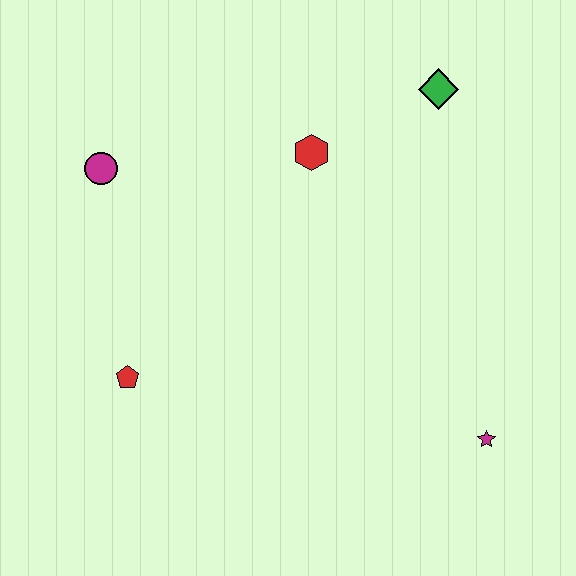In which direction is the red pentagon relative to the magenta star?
The red pentagon is to the left of the magenta star.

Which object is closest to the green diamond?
The red hexagon is closest to the green diamond.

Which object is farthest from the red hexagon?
The magenta star is farthest from the red hexagon.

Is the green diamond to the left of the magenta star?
Yes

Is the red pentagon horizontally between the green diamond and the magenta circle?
Yes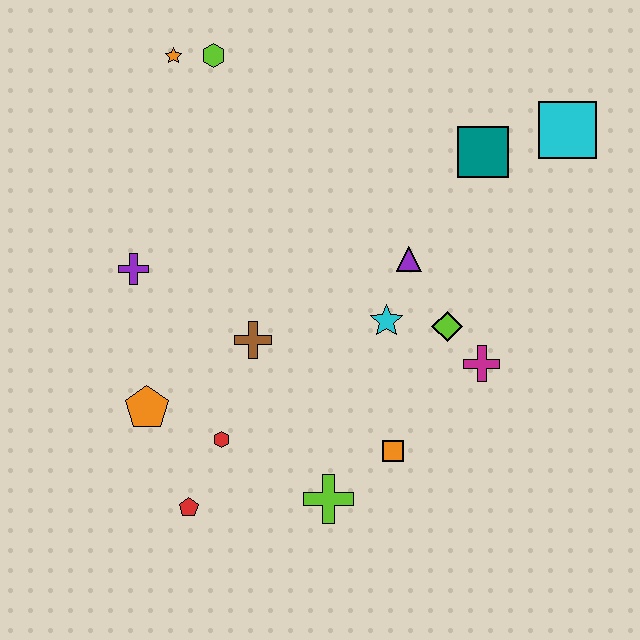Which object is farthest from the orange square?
The orange star is farthest from the orange square.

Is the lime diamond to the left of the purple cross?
No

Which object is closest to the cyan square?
The teal square is closest to the cyan square.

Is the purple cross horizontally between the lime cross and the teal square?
No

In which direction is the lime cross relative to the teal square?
The lime cross is below the teal square.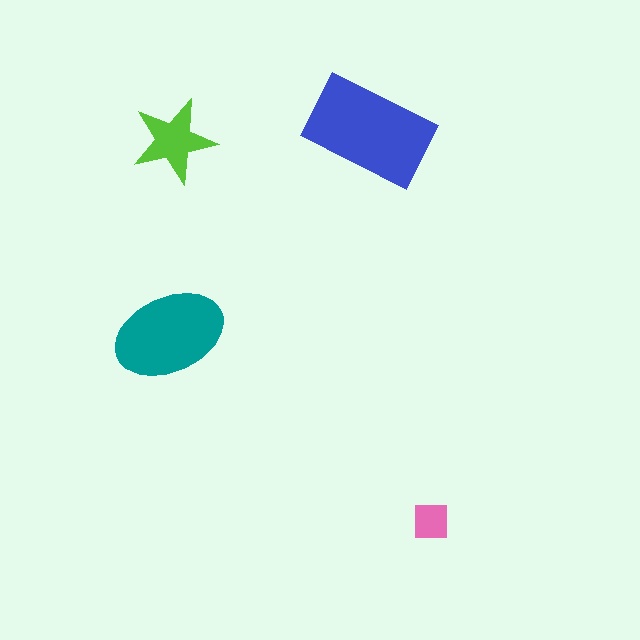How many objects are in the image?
There are 4 objects in the image.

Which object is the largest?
The blue rectangle.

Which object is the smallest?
The pink square.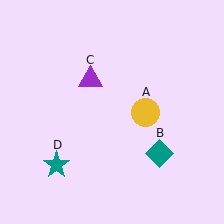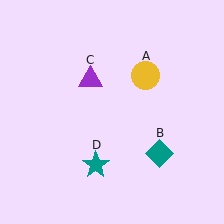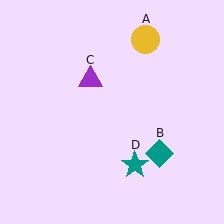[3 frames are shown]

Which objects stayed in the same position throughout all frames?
Teal diamond (object B) and purple triangle (object C) remained stationary.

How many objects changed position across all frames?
2 objects changed position: yellow circle (object A), teal star (object D).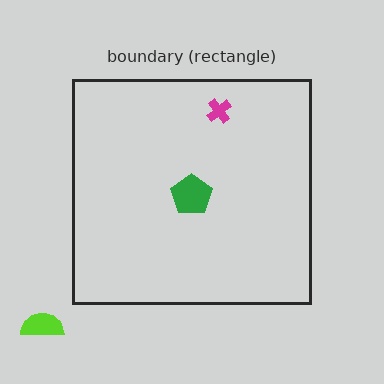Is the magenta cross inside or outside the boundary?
Inside.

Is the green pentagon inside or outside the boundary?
Inside.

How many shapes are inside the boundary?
2 inside, 1 outside.